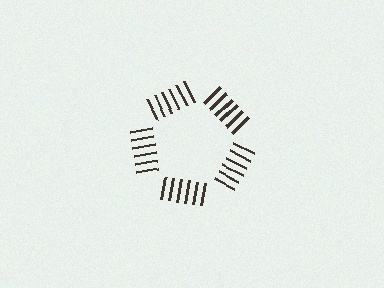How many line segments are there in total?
30 — 6 along each of the 5 edges.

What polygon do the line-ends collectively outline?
An illusory pentagon — the line segments terminate on its edges but no continuous stroke is drawn.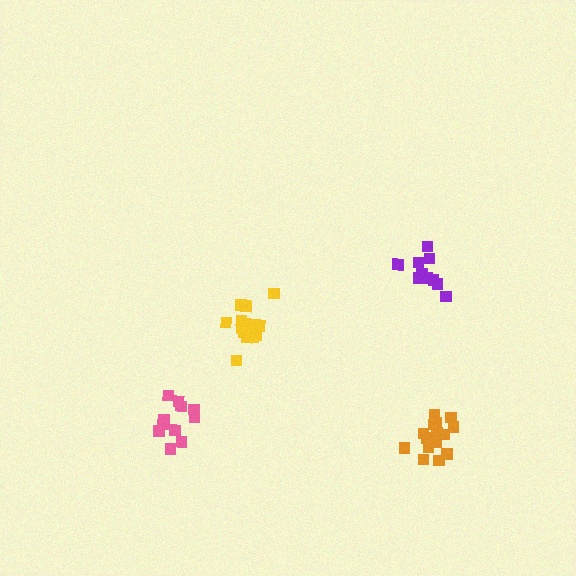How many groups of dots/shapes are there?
There are 4 groups.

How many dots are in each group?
Group 1: 10 dots, Group 2: 15 dots, Group 3: 15 dots, Group 4: 11 dots (51 total).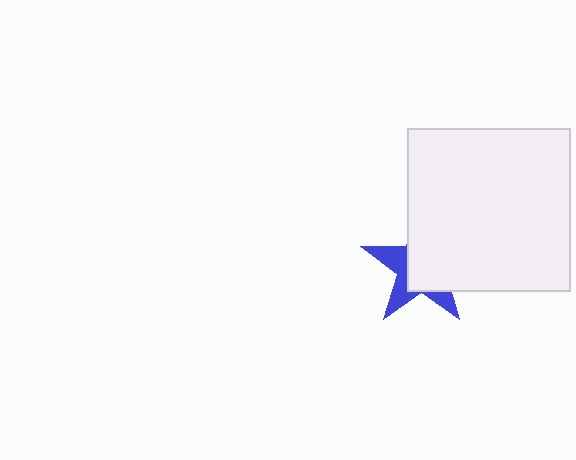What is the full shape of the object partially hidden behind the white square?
The partially hidden object is a blue star.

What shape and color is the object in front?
The object in front is a white square.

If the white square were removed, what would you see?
You would see the complete blue star.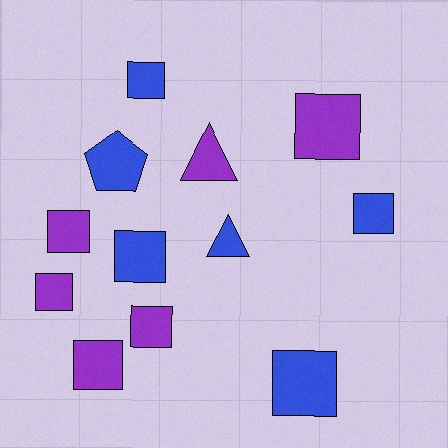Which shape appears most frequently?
Square, with 9 objects.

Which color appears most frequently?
Purple, with 6 objects.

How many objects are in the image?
There are 12 objects.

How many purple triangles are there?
There is 1 purple triangle.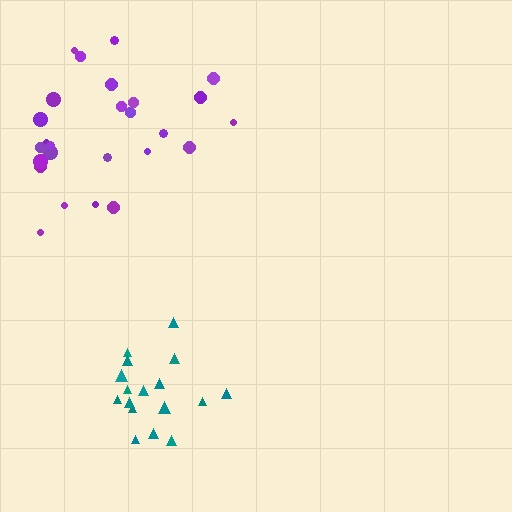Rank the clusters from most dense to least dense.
teal, purple.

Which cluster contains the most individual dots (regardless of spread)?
Purple (26).